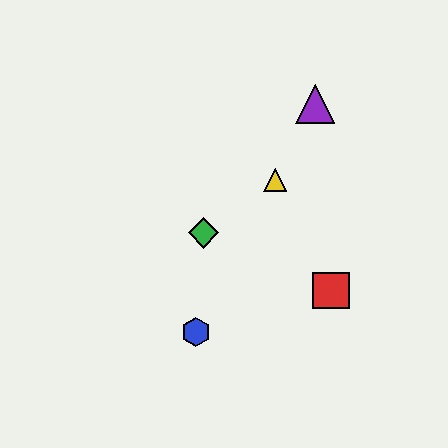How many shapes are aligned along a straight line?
3 shapes (the blue hexagon, the yellow triangle, the purple triangle) are aligned along a straight line.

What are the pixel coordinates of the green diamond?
The green diamond is at (204, 233).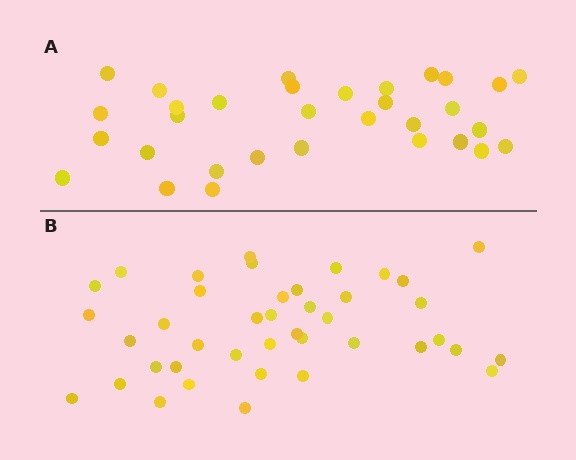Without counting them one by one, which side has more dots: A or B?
Region B (the bottom region) has more dots.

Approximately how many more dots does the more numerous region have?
Region B has roughly 8 or so more dots than region A.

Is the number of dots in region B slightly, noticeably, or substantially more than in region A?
Region B has noticeably more, but not dramatically so. The ratio is roughly 1.3 to 1.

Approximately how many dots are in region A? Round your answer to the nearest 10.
About 30 dots. (The exact count is 32, which rounds to 30.)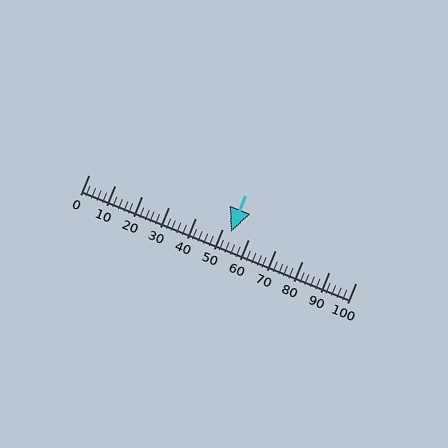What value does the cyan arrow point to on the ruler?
The cyan arrow points to approximately 53.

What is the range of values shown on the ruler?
The ruler shows values from 0 to 100.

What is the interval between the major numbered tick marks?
The major tick marks are spaced 10 units apart.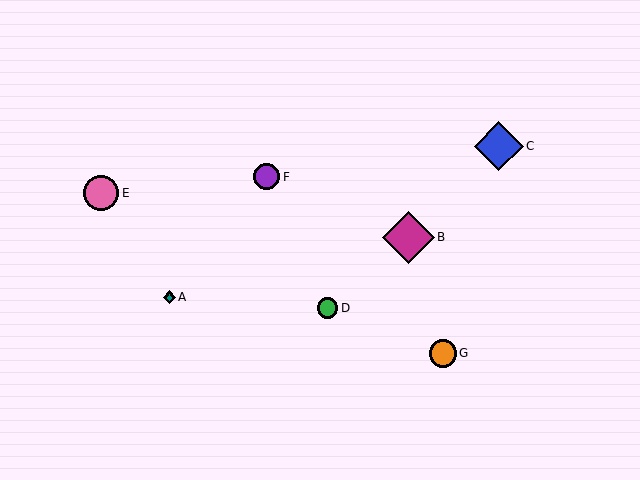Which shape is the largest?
The magenta diamond (labeled B) is the largest.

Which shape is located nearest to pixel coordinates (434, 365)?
The orange circle (labeled G) at (443, 353) is nearest to that location.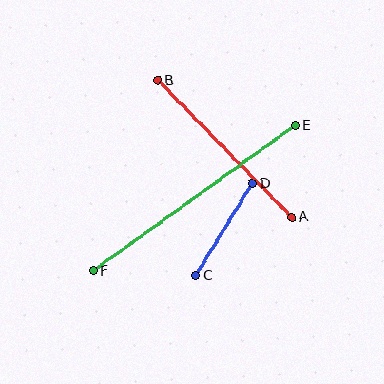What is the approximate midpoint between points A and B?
The midpoint is at approximately (225, 149) pixels.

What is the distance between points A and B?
The distance is approximately 192 pixels.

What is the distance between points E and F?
The distance is approximately 249 pixels.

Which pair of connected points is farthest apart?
Points E and F are farthest apart.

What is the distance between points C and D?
The distance is approximately 108 pixels.